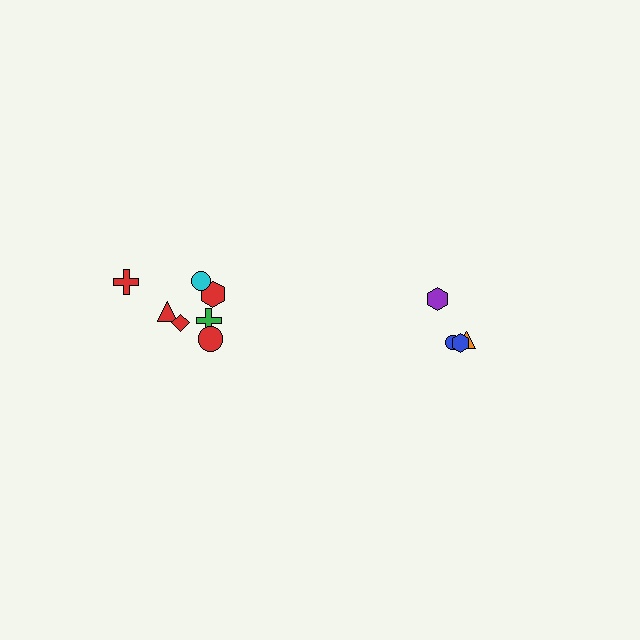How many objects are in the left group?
There are 7 objects.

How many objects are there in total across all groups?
There are 11 objects.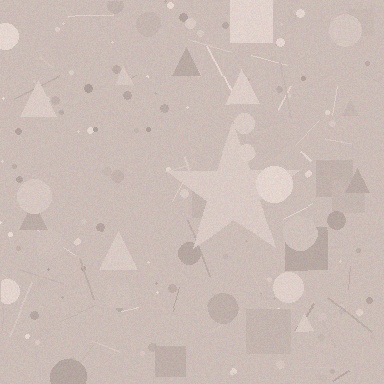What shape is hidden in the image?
A star is hidden in the image.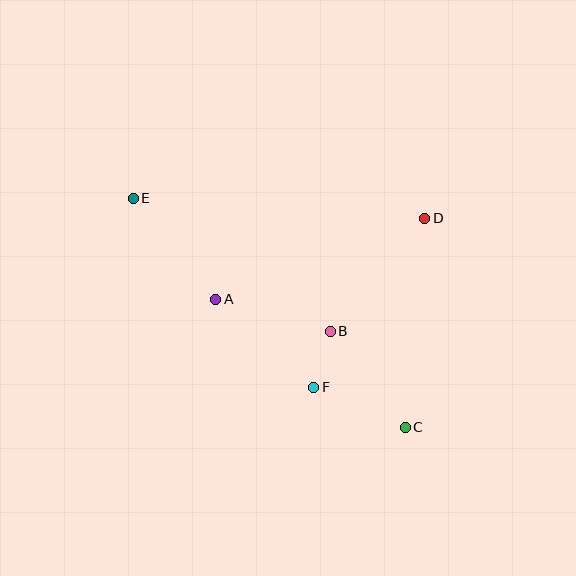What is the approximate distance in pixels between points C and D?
The distance between C and D is approximately 210 pixels.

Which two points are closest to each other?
Points B and F are closest to each other.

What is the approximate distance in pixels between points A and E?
The distance between A and E is approximately 131 pixels.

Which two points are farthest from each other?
Points C and E are farthest from each other.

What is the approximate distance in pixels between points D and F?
The distance between D and F is approximately 202 pixels.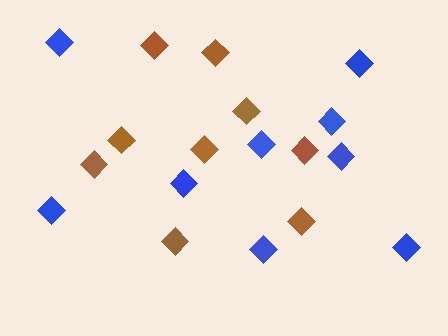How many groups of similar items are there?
There are 2 groups: one group of brown diamonds (9) and one group of blue diamonds (9).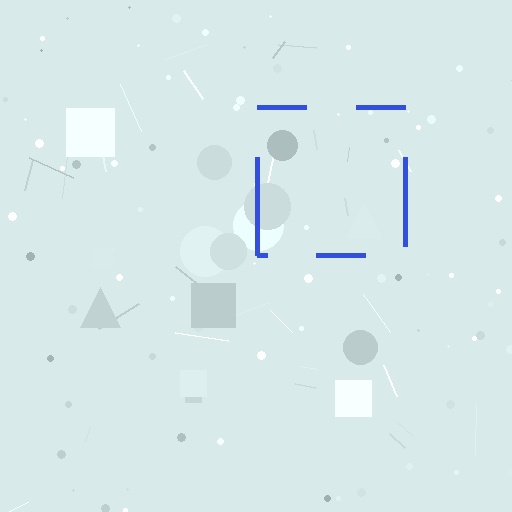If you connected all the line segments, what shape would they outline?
They would outline a square.